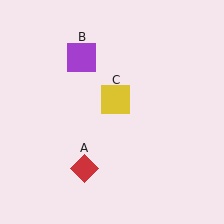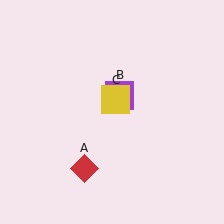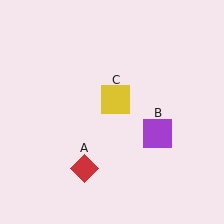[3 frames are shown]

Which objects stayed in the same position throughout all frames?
Red diamond (object A) and yellow square (object C) remained stationary.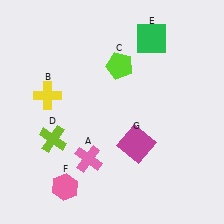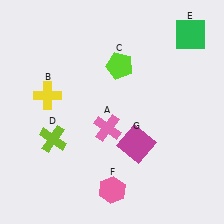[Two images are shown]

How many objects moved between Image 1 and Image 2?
3 objects moved between the two images.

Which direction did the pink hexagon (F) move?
The pink hexagon (F) moved right.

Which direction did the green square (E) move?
The green square (E) moved right.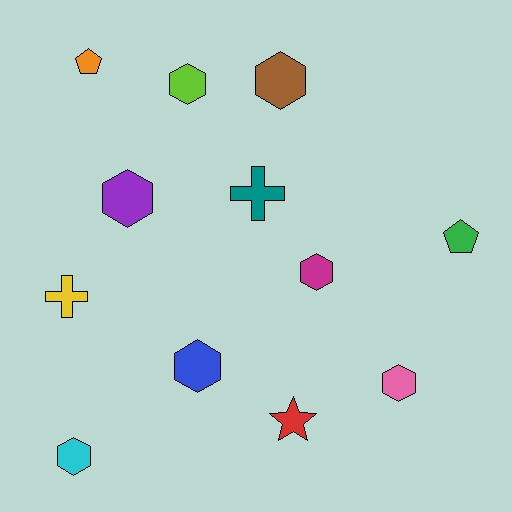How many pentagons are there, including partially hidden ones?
There are 2 pentagons.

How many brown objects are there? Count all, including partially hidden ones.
There is 1 brown object.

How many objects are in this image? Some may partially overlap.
There are 12 objects.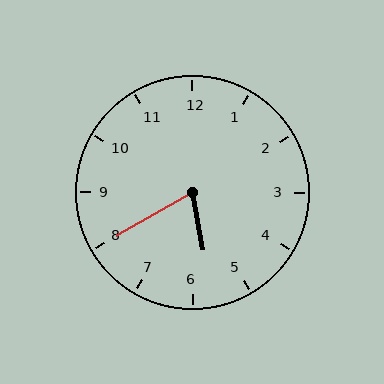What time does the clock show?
5:40.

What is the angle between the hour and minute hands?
Approximately 70 degrees.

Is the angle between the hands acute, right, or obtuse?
It is acute.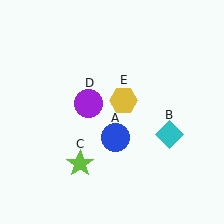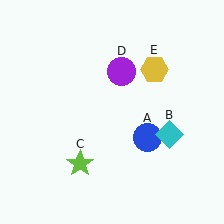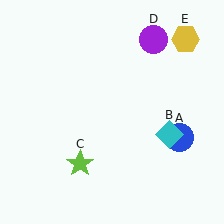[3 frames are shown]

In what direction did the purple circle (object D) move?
The purple circle (object D) moved up and to the right.